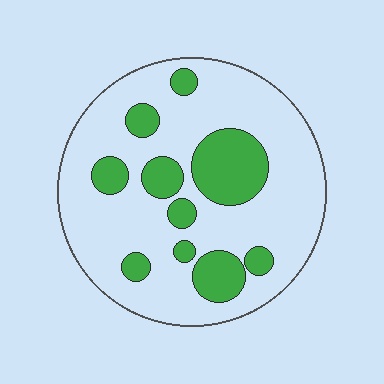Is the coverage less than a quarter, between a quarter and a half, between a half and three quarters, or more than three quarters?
Less than a quarter.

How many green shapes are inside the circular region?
10.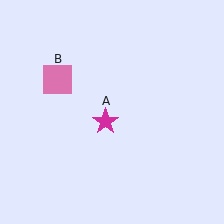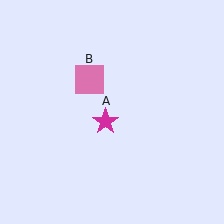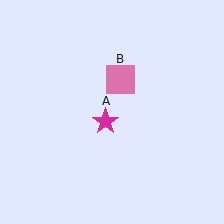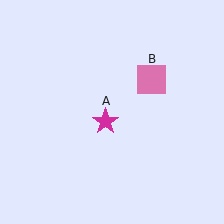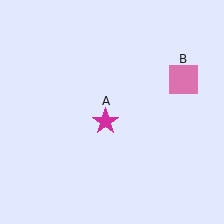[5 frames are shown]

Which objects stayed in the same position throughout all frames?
Magenta star (object A) remained stationary.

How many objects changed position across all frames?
1 object changed position: pink square (object B).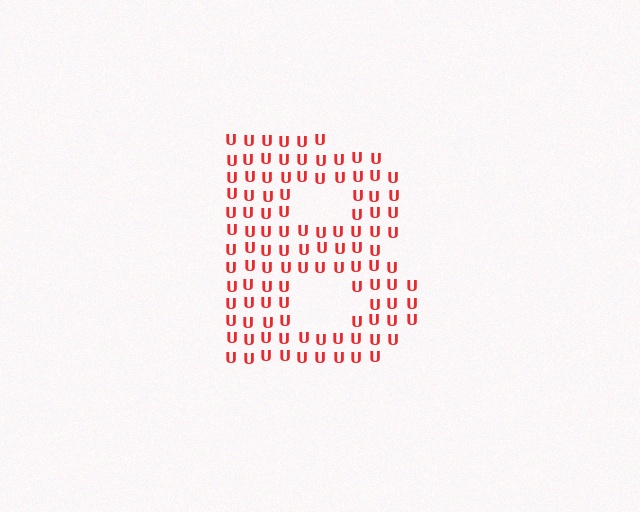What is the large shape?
The large shape is the letter B.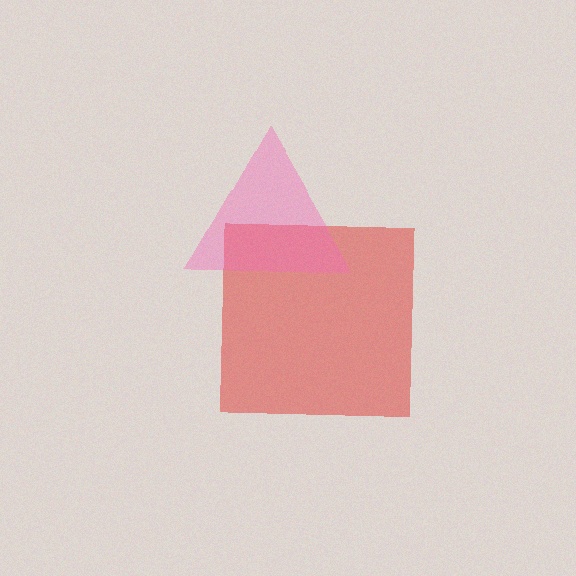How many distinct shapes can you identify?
There are 2 distinct shapes: a red square, a pink triangle.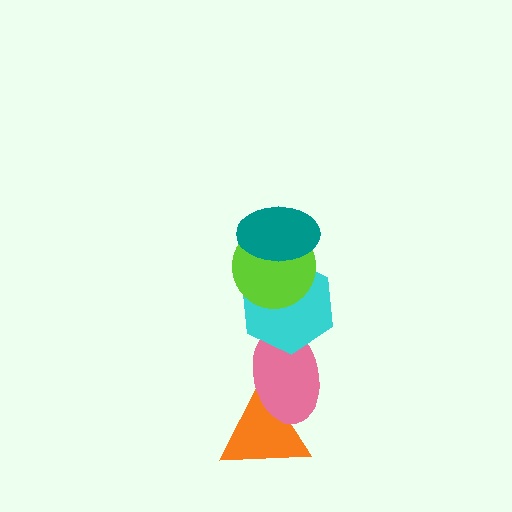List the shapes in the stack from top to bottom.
From top to bottom: the teal ellipse, the lime circle, the cyan hexagon, the pink ellipse, the orange triangle.